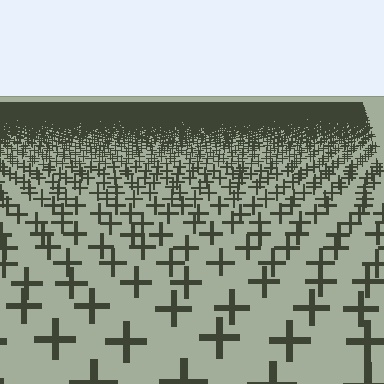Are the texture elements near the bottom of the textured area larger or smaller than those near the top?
Larger. Near the bottom, elements are closer to the viewer and appear at a bigger on-screen size.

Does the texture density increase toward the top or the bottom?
Density increases toward the top.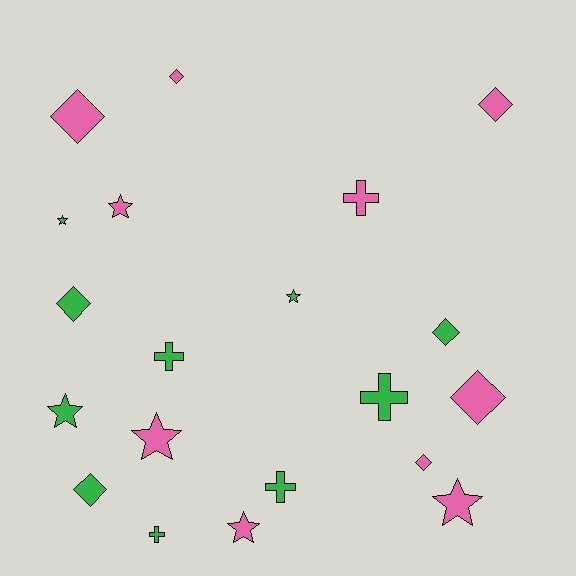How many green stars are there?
There are 3 green stars.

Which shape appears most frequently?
Diamond, with 8 objects.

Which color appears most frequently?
Green, with 10 objects.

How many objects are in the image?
There are 20 objects.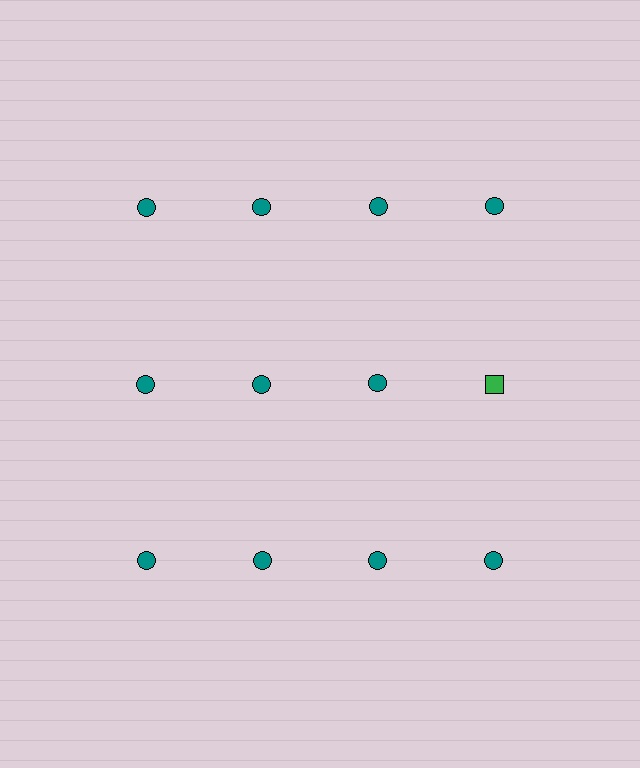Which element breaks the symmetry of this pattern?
The green square in the second row, second from right column breaks the symmetry. All other shapes are teal circles.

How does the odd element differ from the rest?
It differs in both color (green instead of teal) and shape (square instead of circle).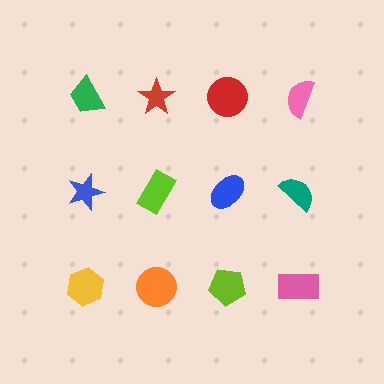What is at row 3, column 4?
A pink rectangle.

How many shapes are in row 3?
4 shapes.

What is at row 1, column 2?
A red star.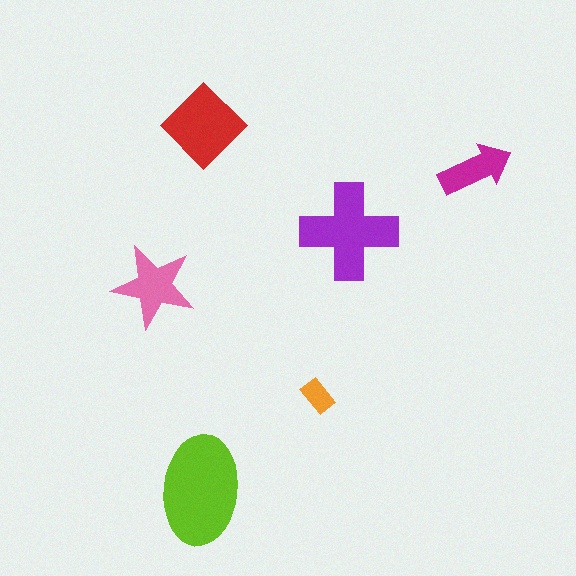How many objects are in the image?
There are 6 objects in the image.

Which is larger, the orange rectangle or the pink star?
The pink star.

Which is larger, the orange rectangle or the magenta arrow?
The magenta arrow.